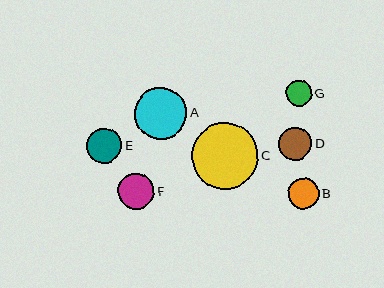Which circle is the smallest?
Circle G is the smallest with a size of approximately 26 pixels.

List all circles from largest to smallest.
From largest to smallest: C, A, F, E, D, B, G.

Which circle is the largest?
Circle C is the largest with a size of approximately 67 pixels.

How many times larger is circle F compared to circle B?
Circle F is approximately 1.2 times the size of circle B.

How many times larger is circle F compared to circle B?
Circle F is approximately 1.2 times the size of circle B.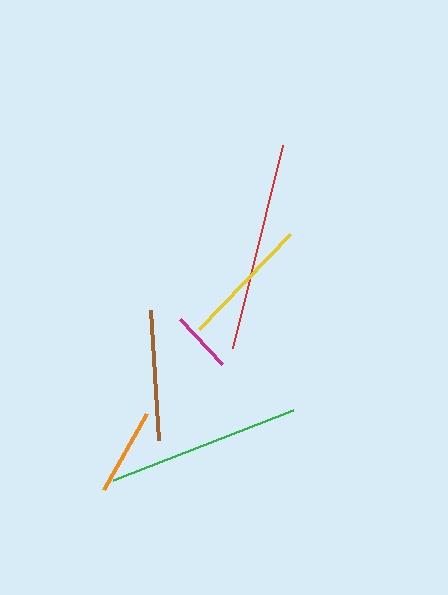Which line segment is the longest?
The red line is the longest at approximately 209 pixels.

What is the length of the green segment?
The green segment is approximately 193 pixels long.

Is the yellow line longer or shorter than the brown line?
The yellow line is longer than the brown line.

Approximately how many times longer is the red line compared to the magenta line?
The red line is approximately 3.4 times the length of the magenta line.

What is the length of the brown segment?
The brown segment is approximately 130 pixels long.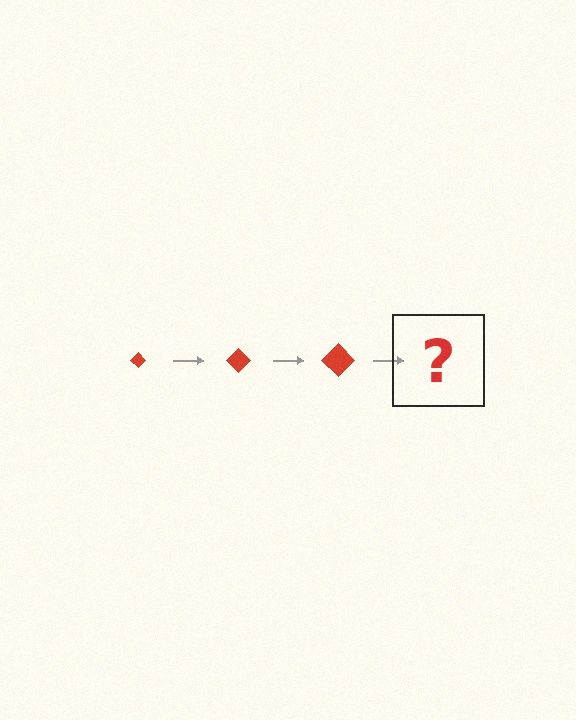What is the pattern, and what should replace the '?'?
The pattern is that the diamond gets progressively larger each step. The '?' should be a red diamond, larger than the previous one.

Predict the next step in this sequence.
The next step is a red diamond, larger than the previous one.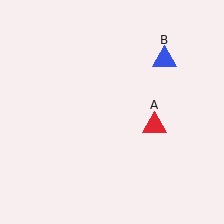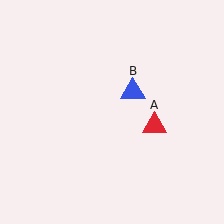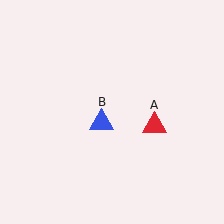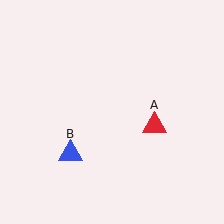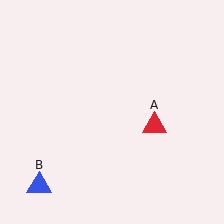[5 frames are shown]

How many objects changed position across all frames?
1 object changed position: blue triangle (object B).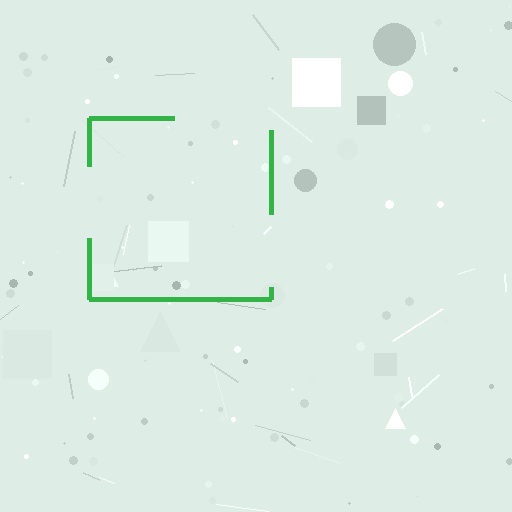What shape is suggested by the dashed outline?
The dashed outline suggests a square.